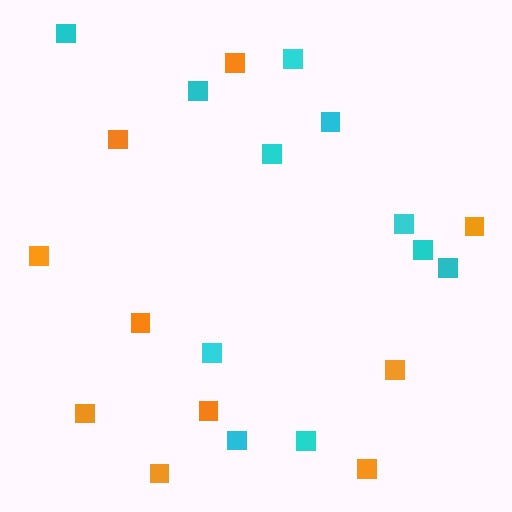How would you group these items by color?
There are 2 groups: one group of cyan squares (11) and one group of orange squares (10).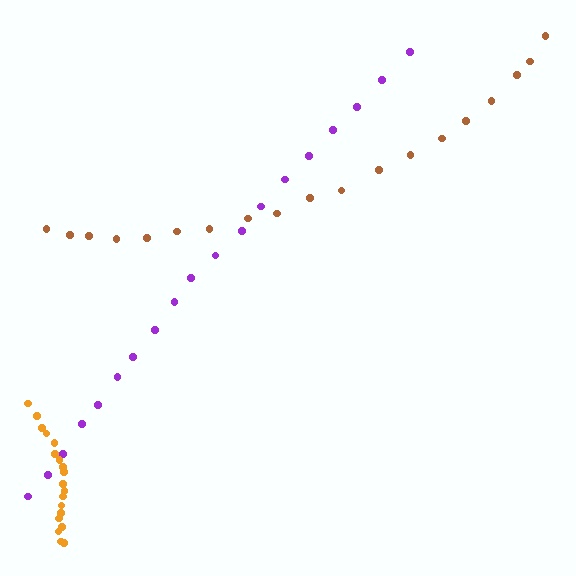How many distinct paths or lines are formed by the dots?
There are 3 distinct paths.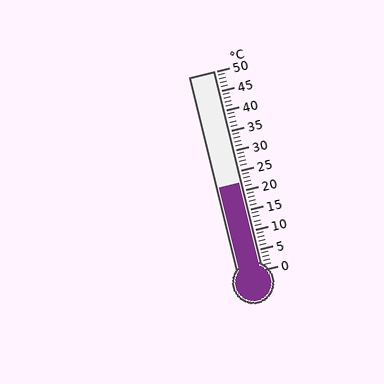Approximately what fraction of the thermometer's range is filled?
The thermometer is filled to approximately 45% of its range.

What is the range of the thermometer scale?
The thermometer scale ranges from 0°C to 50°C.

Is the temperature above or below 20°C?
The temperature is above 20°C.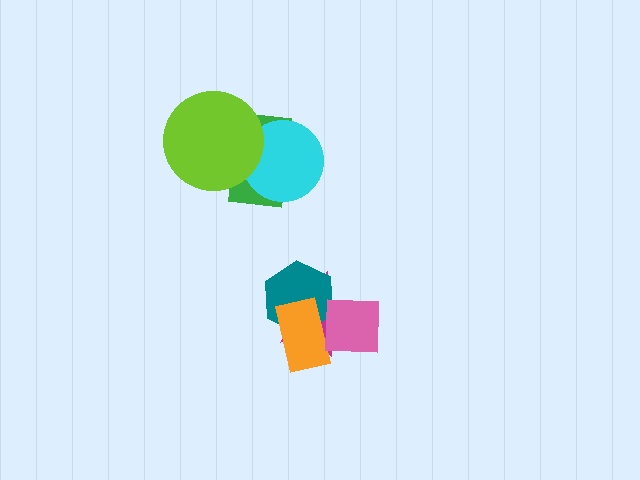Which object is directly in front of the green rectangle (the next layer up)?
The cyan circle is directly in front of the green rectangle.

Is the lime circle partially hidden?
No, no other shape covers it.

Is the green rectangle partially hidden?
Yes, it is partially covered by another shape.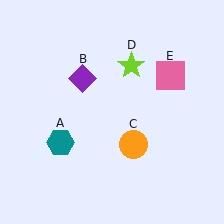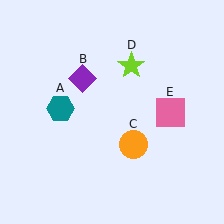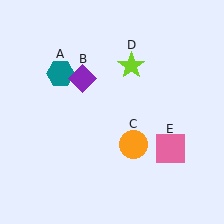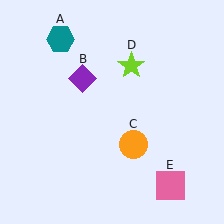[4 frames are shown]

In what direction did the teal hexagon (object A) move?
The teal hexagon (object A) moved up.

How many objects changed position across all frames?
2 objects changed position: teal hexagon (object A), pink square (object E).